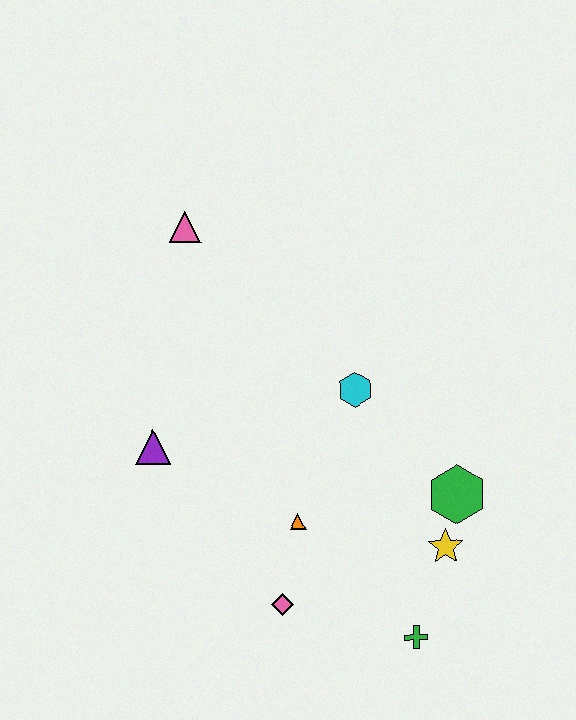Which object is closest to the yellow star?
The green hexagon is closest to the yellow star.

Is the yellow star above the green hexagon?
No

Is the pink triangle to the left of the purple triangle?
No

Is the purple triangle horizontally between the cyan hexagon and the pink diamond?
No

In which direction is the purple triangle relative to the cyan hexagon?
The purple triangle is to the left of the cyan hexagon.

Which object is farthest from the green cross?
The pink triangle is farthest from the green cross.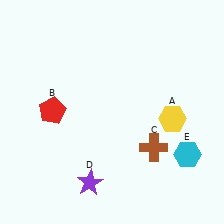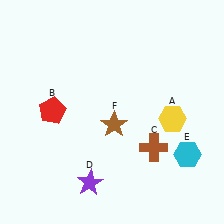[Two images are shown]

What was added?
A brown star (F) was added in Image 2.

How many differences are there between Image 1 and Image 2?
There is 1 difference between the two images.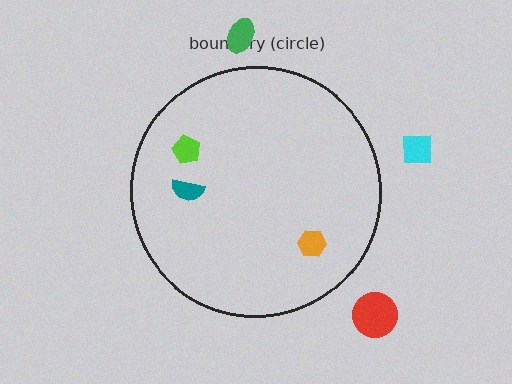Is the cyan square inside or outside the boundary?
Outside.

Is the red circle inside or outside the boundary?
Outside.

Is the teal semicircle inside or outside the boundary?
Inside.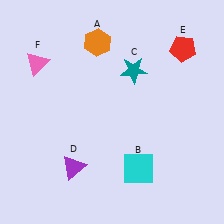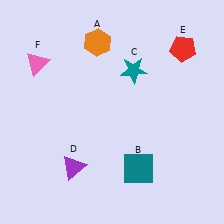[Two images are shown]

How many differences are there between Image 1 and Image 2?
There is 1 difference between the two images.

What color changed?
The square (B) changed from cyan in Image 1 to teal in Image 2.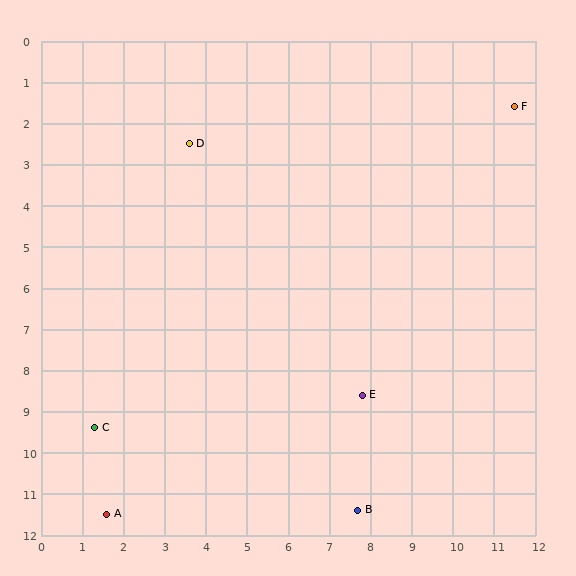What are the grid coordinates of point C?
Point C is at approximately (1.3, 9.4).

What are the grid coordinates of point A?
Point A is at approximately (1.6, 11.5).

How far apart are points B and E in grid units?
Points B and E are about 2.8 grid units apart.